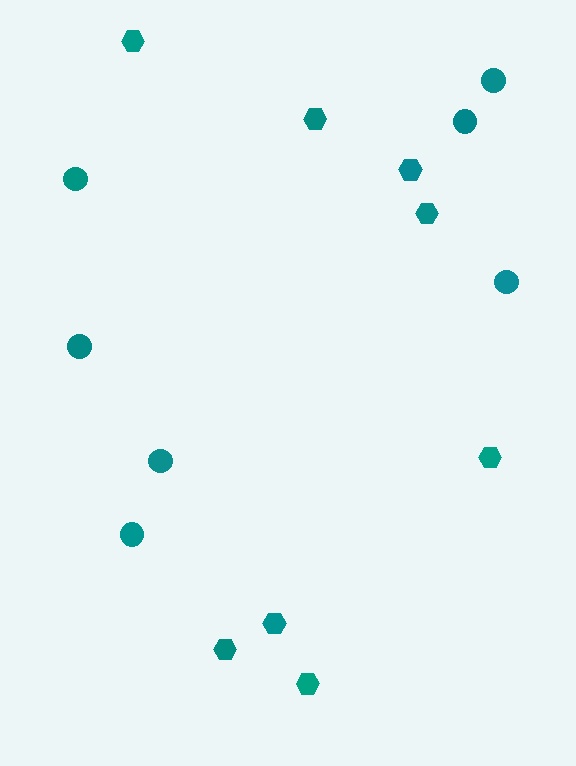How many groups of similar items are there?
There are 2 groups: one group of hexagons (8) and one group of circles (7).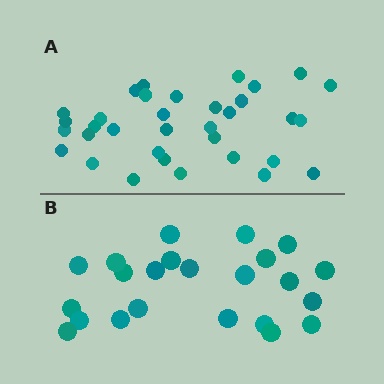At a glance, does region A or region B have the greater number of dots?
Region A (the top region) has more dots.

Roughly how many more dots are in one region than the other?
Region A has roughly 12 or so more dots than region B.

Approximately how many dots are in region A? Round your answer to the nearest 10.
About 30 dots. (The exact count is 34, which rounds to 30.)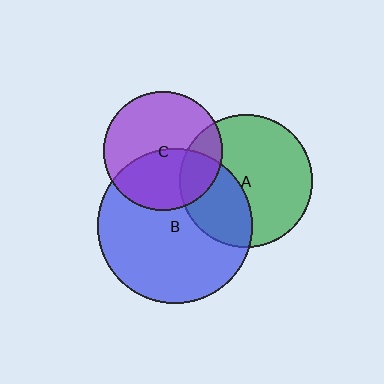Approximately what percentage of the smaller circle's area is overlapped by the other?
Approximately 45%.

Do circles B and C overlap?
Yes.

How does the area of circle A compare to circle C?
Approximately 1.3 times.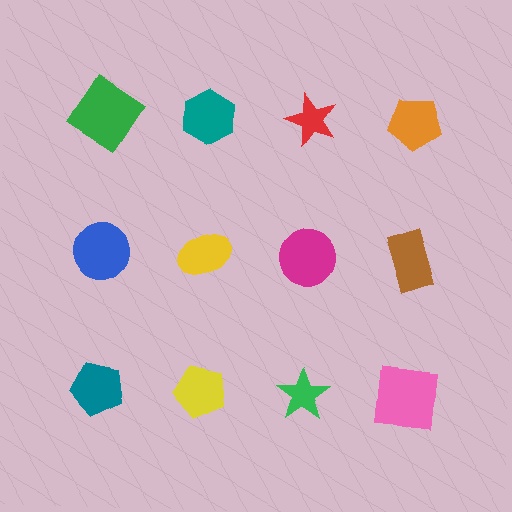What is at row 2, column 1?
A blue circle.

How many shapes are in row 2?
4 shapes.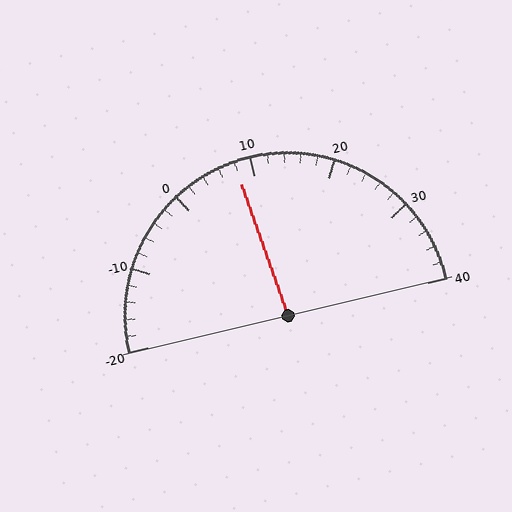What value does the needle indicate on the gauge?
The needle indicates approximately 8.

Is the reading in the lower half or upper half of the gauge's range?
The reading is in the lower half of the range (-20 to 40).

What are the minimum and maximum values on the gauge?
The gauge ranges from -20 to 40.